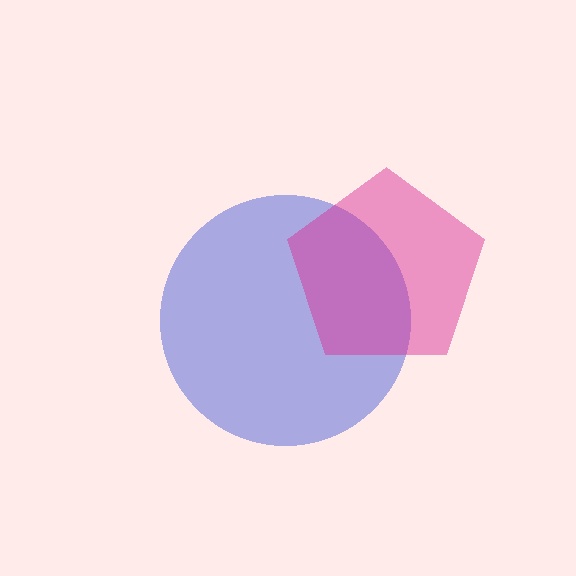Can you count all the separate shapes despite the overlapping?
Yes, there are 2 separate shapes.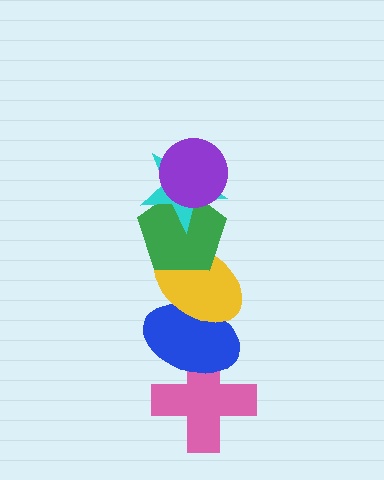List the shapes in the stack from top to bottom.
From top to bottom: the purple circle, the cyan star, the green pentagon, the yellow ellipse, the blue ellipse, the pink cross.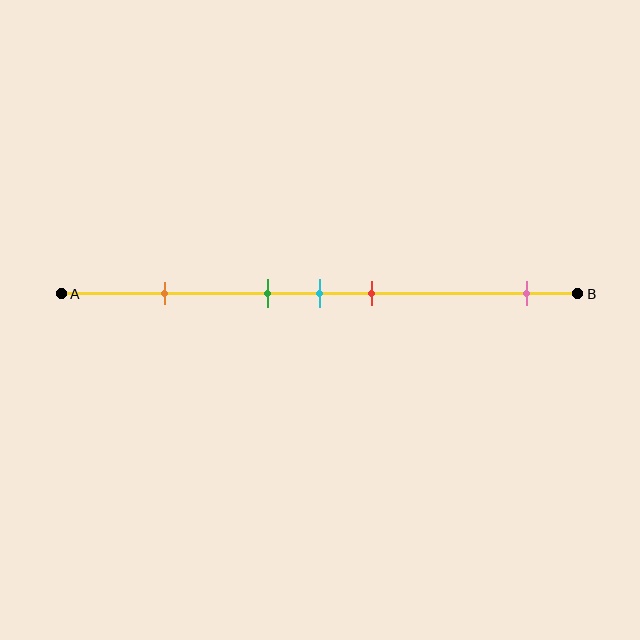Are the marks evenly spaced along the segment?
No, the marks are not evenly spaced.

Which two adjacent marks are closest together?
The green and cyan marks are the closest adjacent pair.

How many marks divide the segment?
There are 5 marks dividing the segment.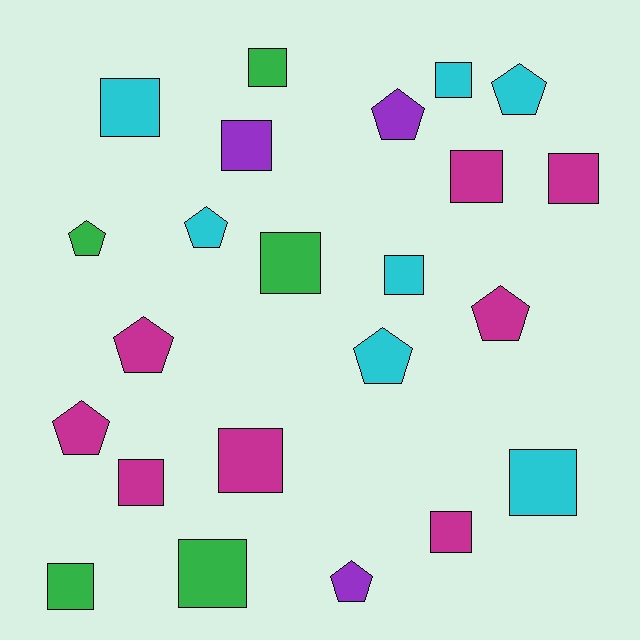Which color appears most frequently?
Magenta, with 8 objects.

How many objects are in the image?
There are 23 objects.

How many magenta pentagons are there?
There are 3 magenta pentagons.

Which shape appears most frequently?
Square, with 14 objects.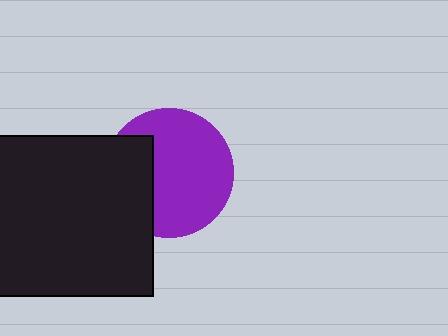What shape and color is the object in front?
The object in front is a black square.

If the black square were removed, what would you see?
You would see the complete purple circle.